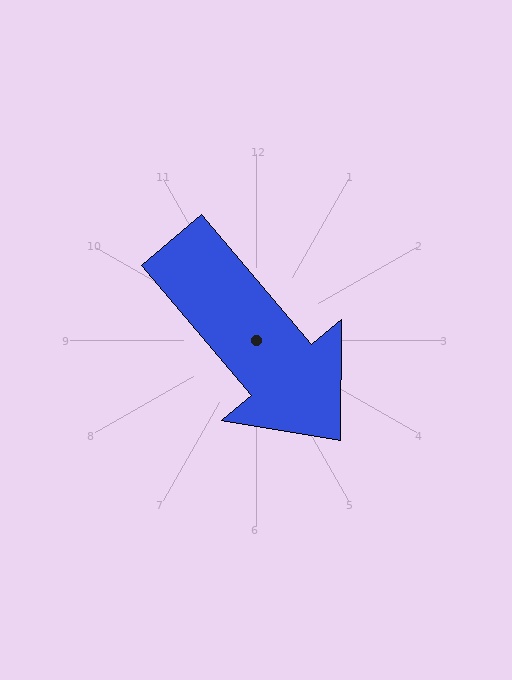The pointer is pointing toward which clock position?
Roughly 5 o'clock.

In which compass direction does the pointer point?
Southeast.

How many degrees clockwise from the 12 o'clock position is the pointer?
Approximately 140 degrees.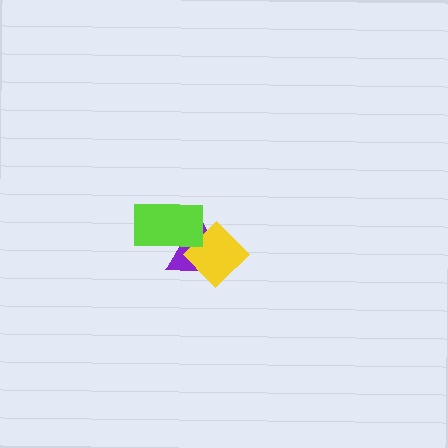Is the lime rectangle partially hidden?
No, no other shape covers it.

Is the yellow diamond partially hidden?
Yes, it is partially covered by another shape.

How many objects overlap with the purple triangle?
2 objects overlap with the purple triangle.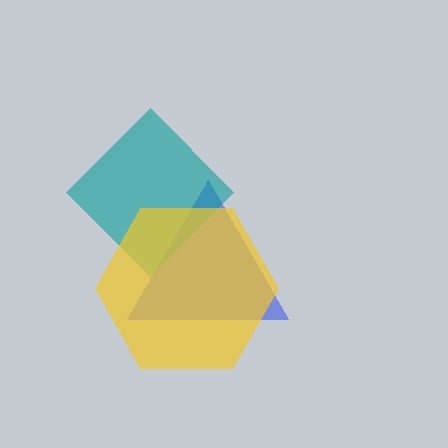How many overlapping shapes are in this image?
There are 3 overlapping shapes in the image.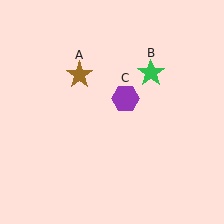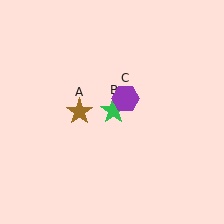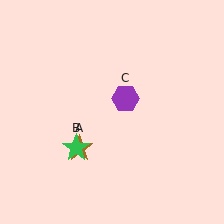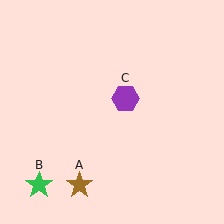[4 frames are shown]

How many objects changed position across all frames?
2 objects changed position: brown star (object A), green star (object B).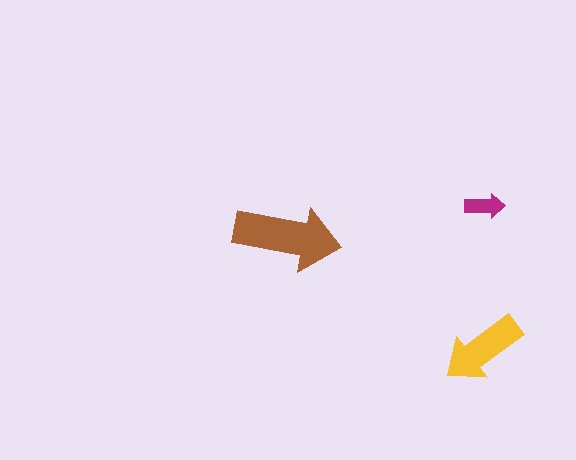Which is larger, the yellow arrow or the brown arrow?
The brown one.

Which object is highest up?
The magenta arrow is topmost.